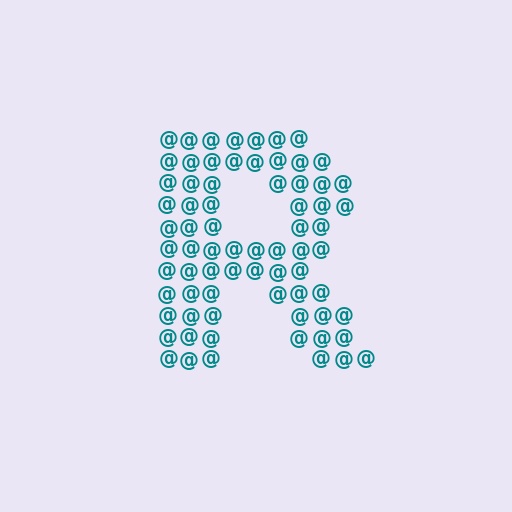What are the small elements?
The small elements are at signs.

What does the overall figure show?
The overall figure shows the letter R.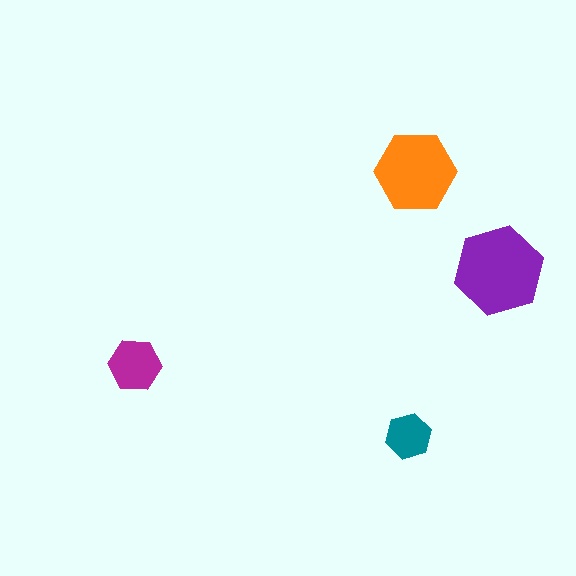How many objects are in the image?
There are 4 objects in the image.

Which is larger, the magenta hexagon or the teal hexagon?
The magenta one.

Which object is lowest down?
The teal hexagon is bottommost.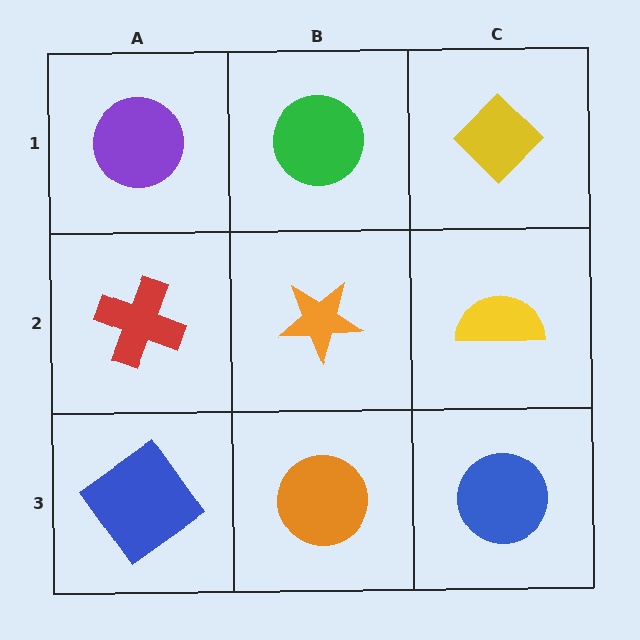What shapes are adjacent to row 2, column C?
A yellow diamond (row 1, column C), a blue circle (row 3, column C), an orange star (row 2, column B).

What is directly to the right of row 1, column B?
A yellow diamond.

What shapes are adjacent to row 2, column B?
A green circle (row 1, column B), an orange circle (row 3, column B), a red cross (row 2, column A), a yellow semicircle (row 2, column C).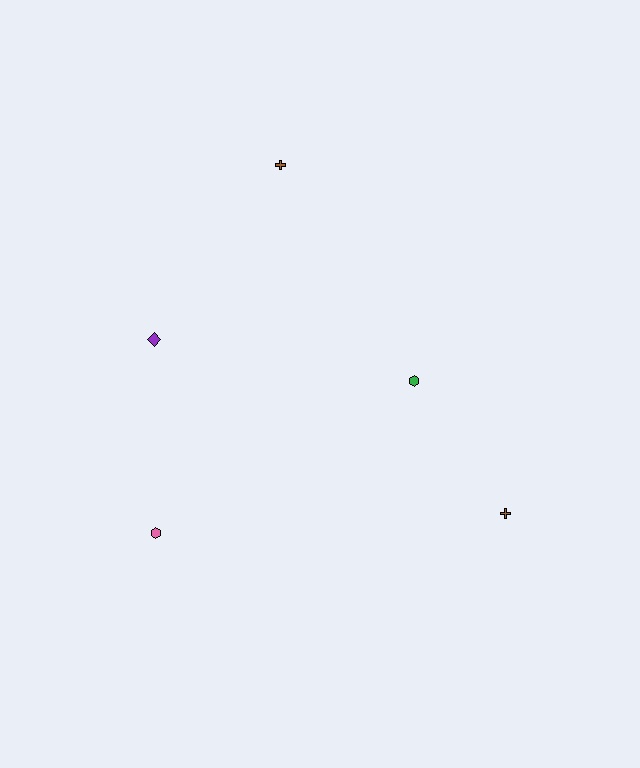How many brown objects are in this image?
There are 2 brown objects.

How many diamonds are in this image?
There is 1 diamond.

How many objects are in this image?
There are 5 objects.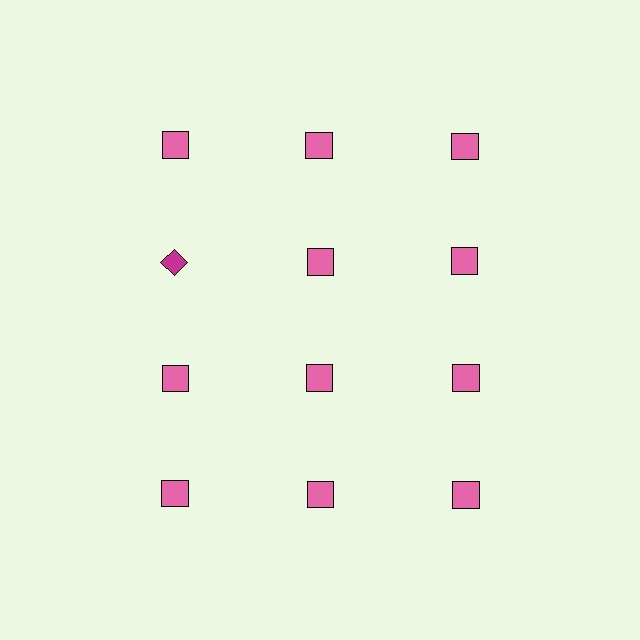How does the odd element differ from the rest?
It differs in both color (magenta instead of pink) and shape (diamond instead of square).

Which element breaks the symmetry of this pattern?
The magenta diamond in the second row, leftmost column breaks the symmetry. All other shapes are pink squares.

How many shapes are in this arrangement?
There are 12 shapes arranged in a grid pattern.